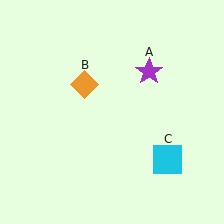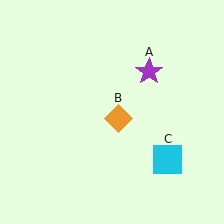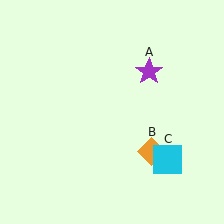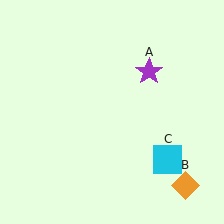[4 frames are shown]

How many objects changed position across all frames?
1 object changed position: orange diamond (object B).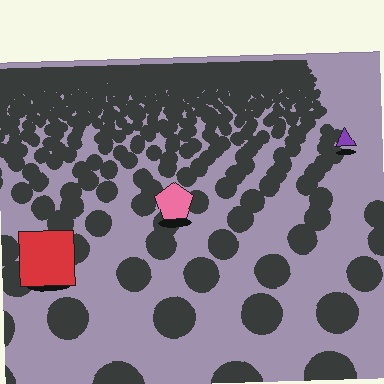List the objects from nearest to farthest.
From nearest to farthest: the red square, the pink pentagon, the purple triangle.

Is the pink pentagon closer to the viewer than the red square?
No. The red square is closer — you can tell from the texture gradient: the ground texture is coarser near it.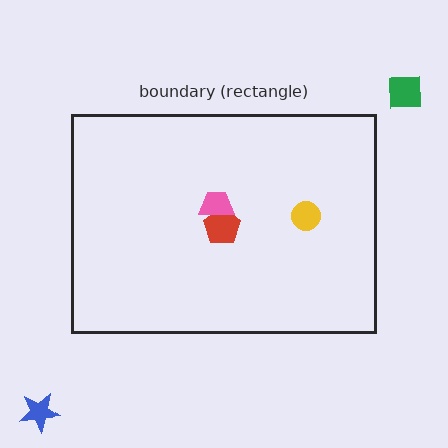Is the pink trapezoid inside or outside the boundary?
Inside.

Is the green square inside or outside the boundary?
Outside.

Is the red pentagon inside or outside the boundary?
Inside.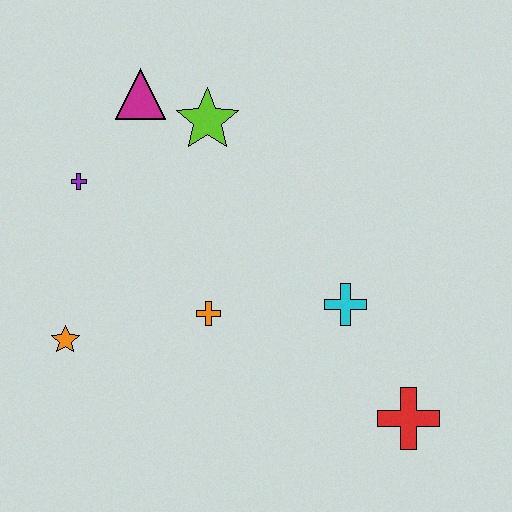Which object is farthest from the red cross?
The magenta triangle is farthest from the red cross.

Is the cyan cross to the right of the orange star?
Yes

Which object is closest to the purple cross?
The magenta triangle is closest to the purple cross.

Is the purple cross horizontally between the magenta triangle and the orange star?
Yes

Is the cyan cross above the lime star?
No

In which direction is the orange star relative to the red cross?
The orange star is to the left of the red cross.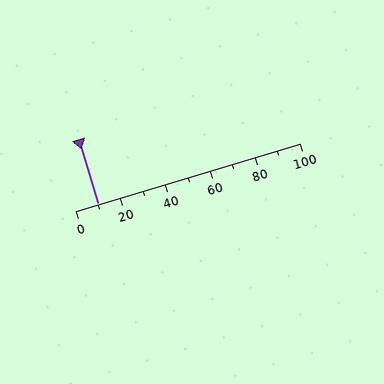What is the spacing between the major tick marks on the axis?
The major ticks are spaced 20 apart.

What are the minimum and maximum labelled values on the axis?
The axis runs from 0 to 100.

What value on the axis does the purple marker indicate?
The marker indicates approximately 10.